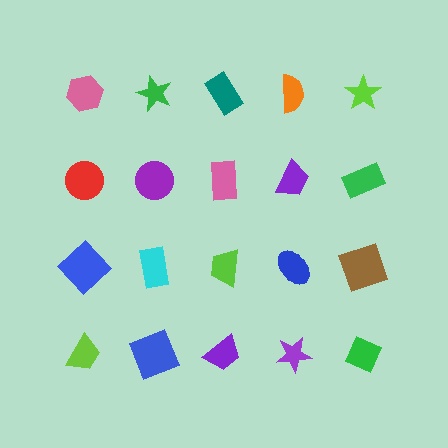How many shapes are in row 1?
5 shapes.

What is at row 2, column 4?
A purple trapezoid.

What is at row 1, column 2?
A green star.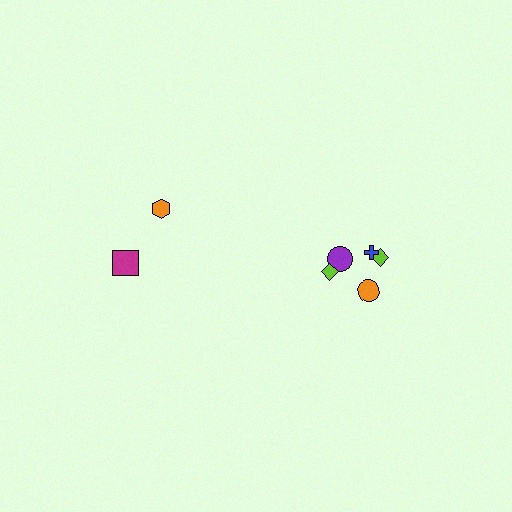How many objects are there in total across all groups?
There are 8 objects.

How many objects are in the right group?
There are 5 objects.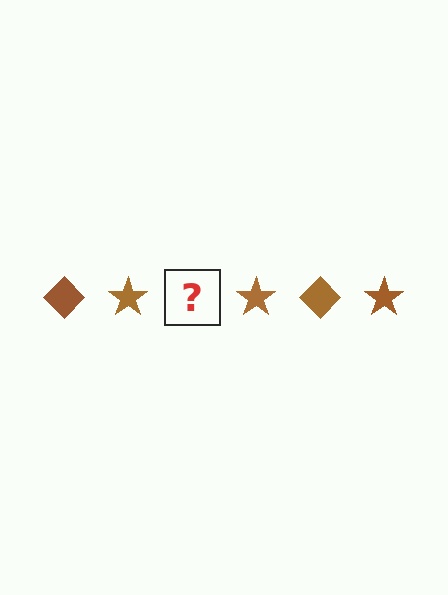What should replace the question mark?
The question mark should be replaced with a brown diamond.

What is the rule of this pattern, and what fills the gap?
The rule is that the pattern cycles through diamond, star shapes in brown. The gap should be filled with a brown diamond.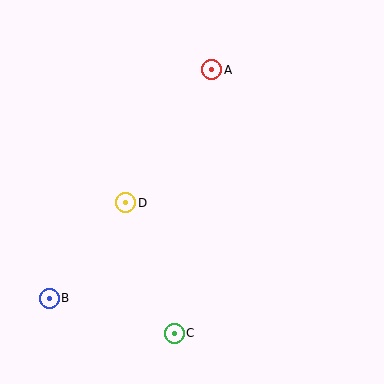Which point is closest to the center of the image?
Point D at (126, 203) is closest to the center.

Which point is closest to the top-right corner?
Point A is closest to the top-right corner.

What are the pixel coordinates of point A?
Point A is at (212, 70).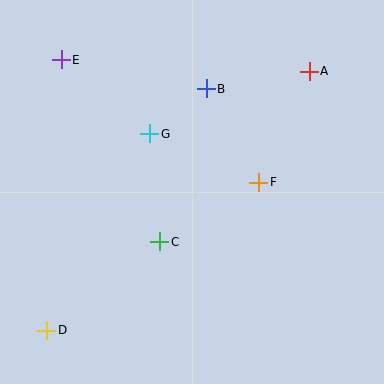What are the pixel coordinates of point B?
Point B is at (206, 89).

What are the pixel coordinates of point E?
Point E is at (61, 60).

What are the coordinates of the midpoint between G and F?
The midpoint between G and F is at (204, 158).